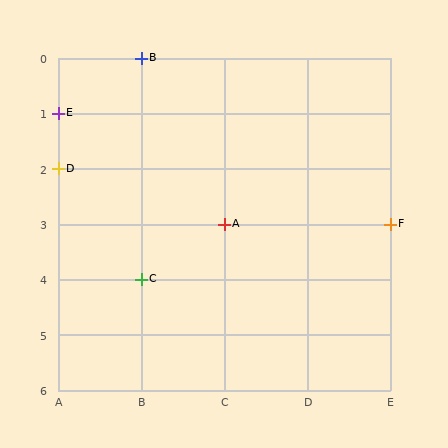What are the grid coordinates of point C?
Point C is at grid coordinates (B, 4).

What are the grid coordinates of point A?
Point A is at grid coordinates (C, 3).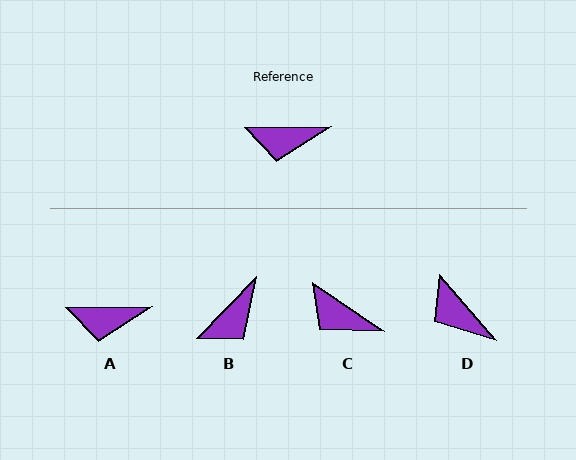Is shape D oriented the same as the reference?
No, it is off by about 50 degrees.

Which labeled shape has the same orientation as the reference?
A.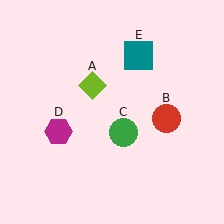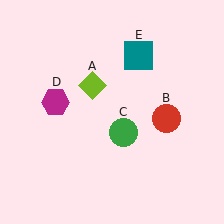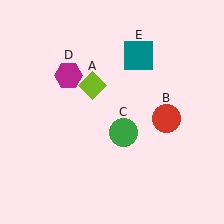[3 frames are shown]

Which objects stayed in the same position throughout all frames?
Lime diamond (object A) and red circle (object B) and green circle (object C) and teal square (object E) remained stationary.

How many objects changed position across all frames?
1 object changed position: magenta hexagon (object D).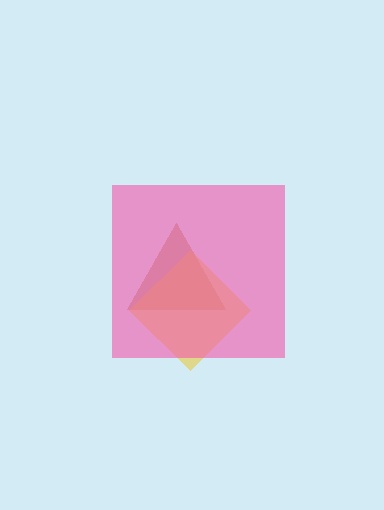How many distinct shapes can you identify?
There are 3 distinct shapes: a brown triangle, a yellow diamond, a pink square.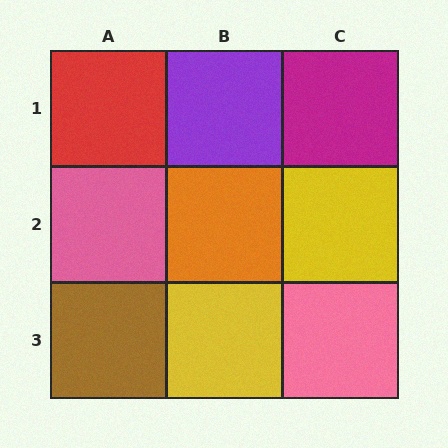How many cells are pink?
2 cells are pink.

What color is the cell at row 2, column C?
Yellow.